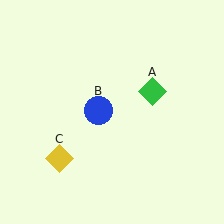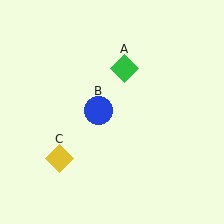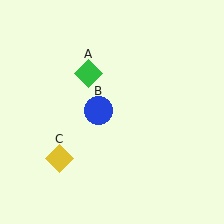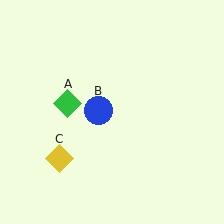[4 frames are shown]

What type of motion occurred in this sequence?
The green diamond (object A) rotated counterclockwise around the center of the scene.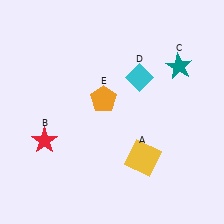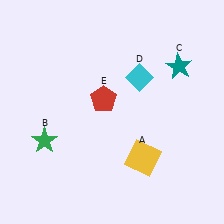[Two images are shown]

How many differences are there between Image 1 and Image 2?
There are 2 differences between the two images.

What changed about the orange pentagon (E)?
In Image 1, E is orange. In Image 2, it changed to red.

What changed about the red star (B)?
In Image 1, B is red. In Image 2, it changed to green.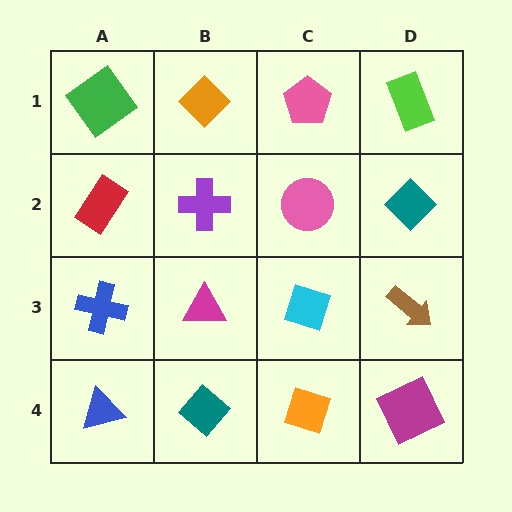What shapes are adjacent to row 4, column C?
A cyan diamond (row 3, column C), a teal diamond (row 4, column B), a magenta square (row 4, column D).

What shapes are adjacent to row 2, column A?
A green diamond (row 1, column A), a blue cross (row 3, column A), a purple cross (row 2, column B).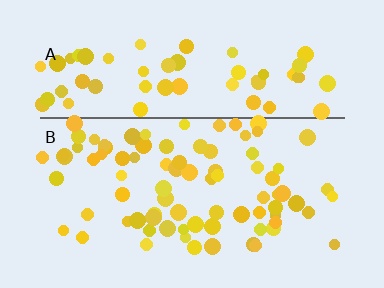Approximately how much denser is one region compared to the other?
Approximately 1.2× — region B over region A.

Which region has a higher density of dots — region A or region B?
B (the bottom).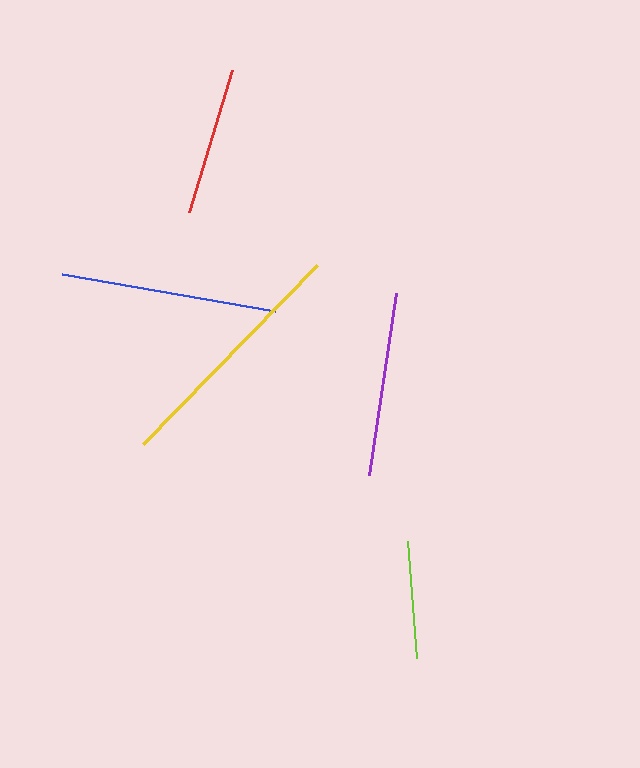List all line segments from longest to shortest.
From longest to shortest: yellow, blue, purple, red, lime.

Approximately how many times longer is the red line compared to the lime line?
The red line is approximately 1.3 times the length of the lime line.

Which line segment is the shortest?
The lime line is the shortest at approximately 118 pixels.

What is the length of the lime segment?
The lime segment is approximately 118 pixels long.